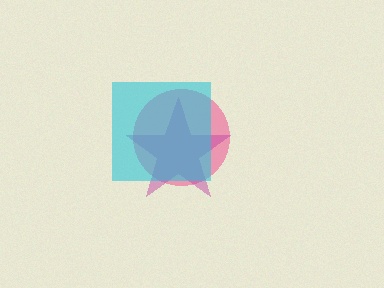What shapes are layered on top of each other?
The layered shapes are: a pink circle, a magenta star, a cyan square.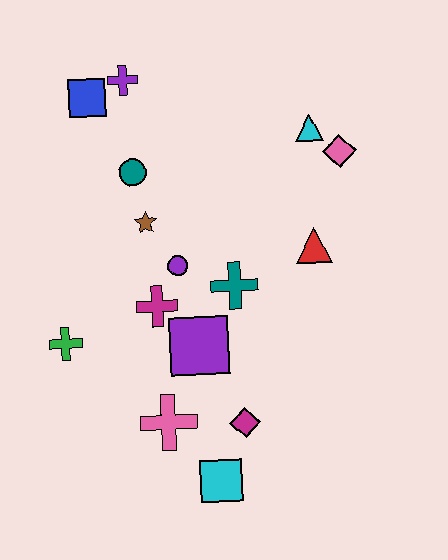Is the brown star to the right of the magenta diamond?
No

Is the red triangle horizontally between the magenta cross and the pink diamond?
Yes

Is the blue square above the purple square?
Yes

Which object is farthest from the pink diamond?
The cyan square is farthest from the pink diamond.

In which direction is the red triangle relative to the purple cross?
The red triangle is to the right of the purple cross.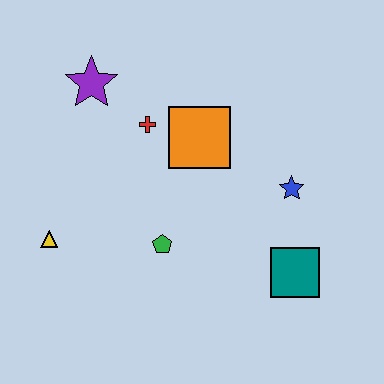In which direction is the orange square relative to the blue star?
The orange square is to the left of the blue star.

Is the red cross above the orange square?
Yes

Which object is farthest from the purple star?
The teal square is farthest from the purple star.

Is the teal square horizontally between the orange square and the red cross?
No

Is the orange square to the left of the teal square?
Yes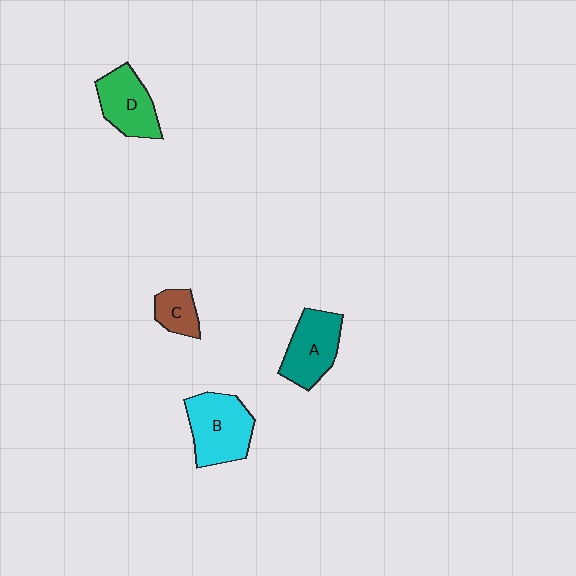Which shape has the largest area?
Shape B (cyan).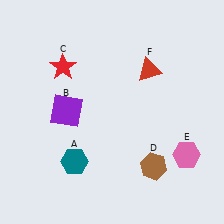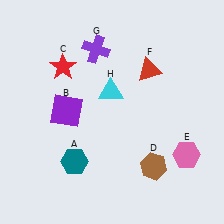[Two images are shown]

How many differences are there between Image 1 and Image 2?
There are 2 differences between the two images.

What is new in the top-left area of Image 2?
A purple cross (G) was added in the top-left area of Image 2.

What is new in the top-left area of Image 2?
A cyan triangle (H) was added in the top-left area of Image 2.